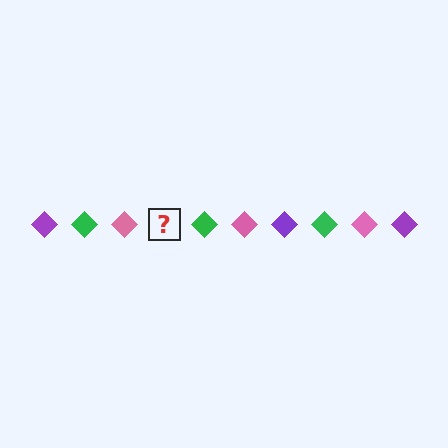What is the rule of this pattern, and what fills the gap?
The rule is that the pattern cycles through purple, green, pink diamonds. The gap should be filled with a purple diamond.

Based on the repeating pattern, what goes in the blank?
The blank should be a purple diamond.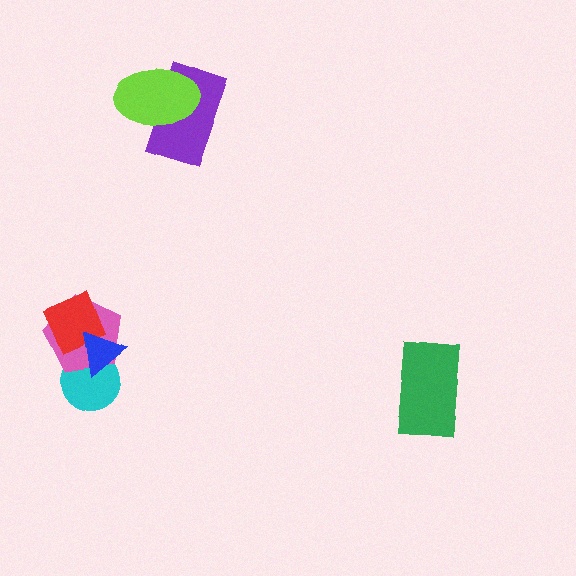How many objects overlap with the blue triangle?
3 objects overlap with the blue triangle.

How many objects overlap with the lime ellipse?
1 object overlaps with the lime ellipse.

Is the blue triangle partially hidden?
No, no other shape covers it.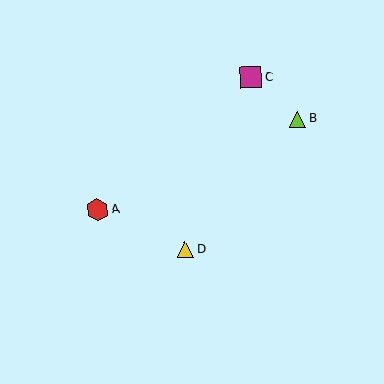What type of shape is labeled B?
Shape B is a lime triangle.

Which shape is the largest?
The red hexagon (labeled A) is the largest.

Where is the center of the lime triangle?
The center of the lime triangle is at (297, 119).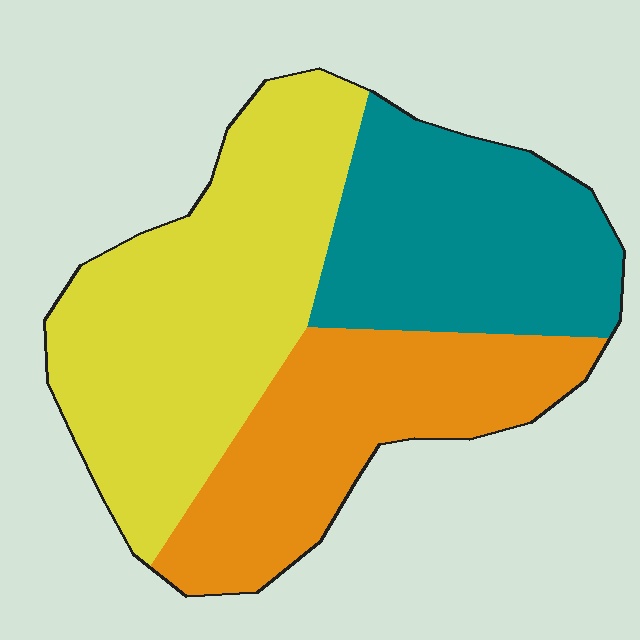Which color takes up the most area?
Yellow, at roughly 40%.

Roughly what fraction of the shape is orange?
Orange takes up about one quarter (1/4) of the shape.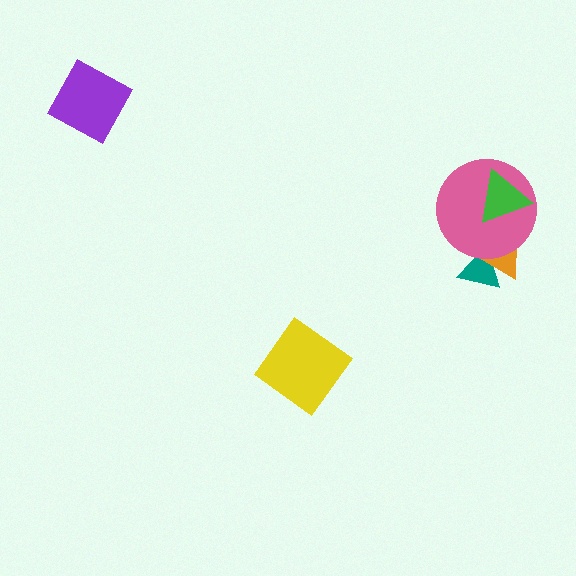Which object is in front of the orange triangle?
The pink circle is in front of the orange triangle.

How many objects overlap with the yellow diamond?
0 objects overlap with the yellow diamond.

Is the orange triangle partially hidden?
Yes, it is partially covered by another shape.